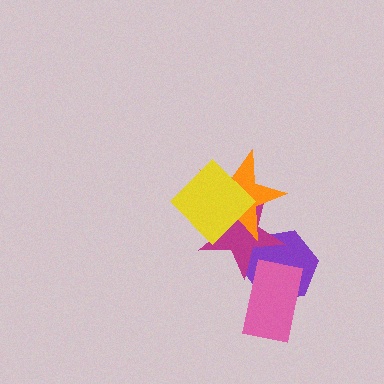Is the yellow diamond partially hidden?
No, no other shape covers it.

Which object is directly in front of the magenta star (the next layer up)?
The orange star is directly in front of the magenta star.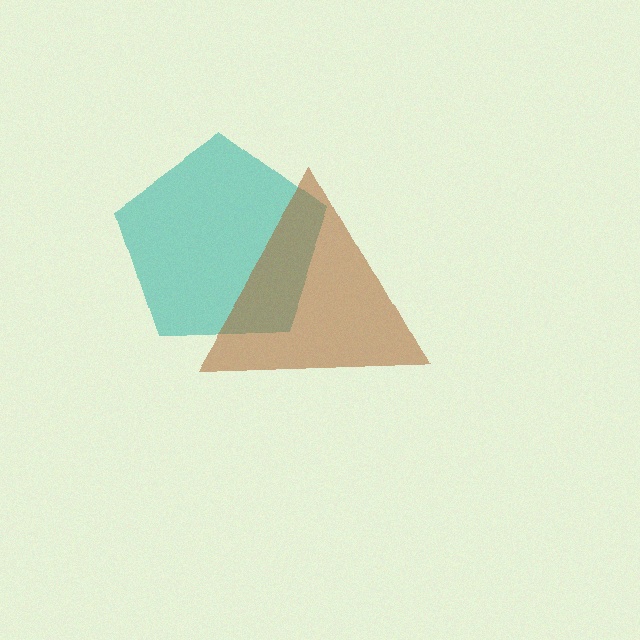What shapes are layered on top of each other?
The layered shapes are: a teal pentagon, a brown triangle.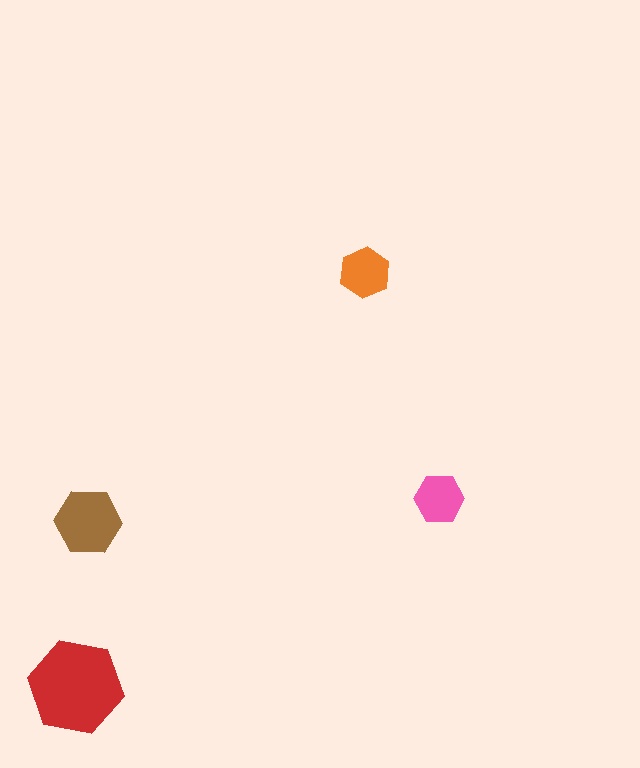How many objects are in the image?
There are 4 objects in the image.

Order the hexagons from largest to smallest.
the red one, the brown one, the orange one, the pink one.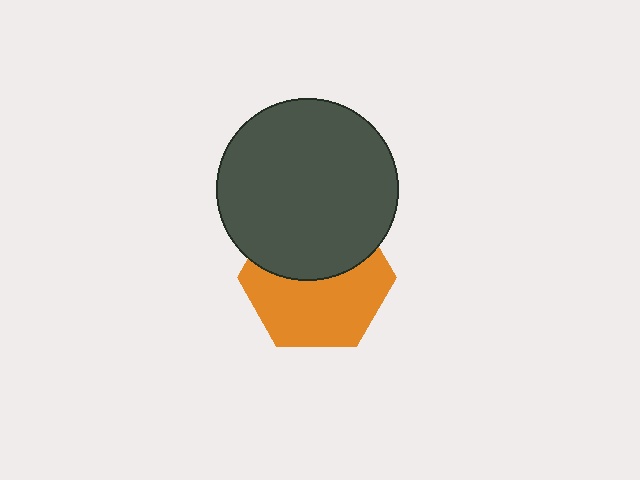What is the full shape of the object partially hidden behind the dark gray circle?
The partially hidden object is an orange hexagon.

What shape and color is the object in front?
The object in front is a dark gray circle.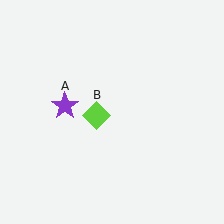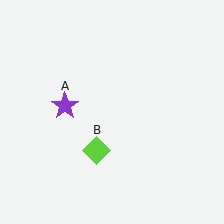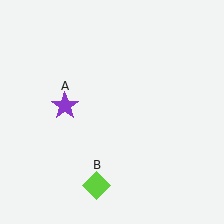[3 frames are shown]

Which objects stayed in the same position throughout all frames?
Purple star (object A) remained stationary.